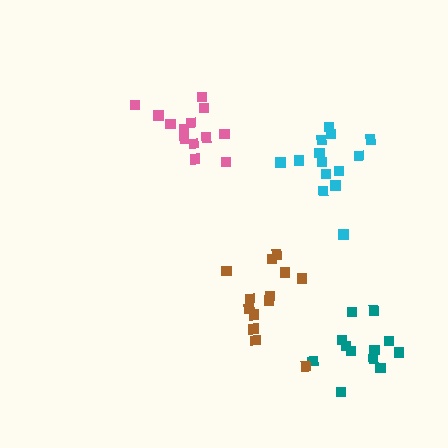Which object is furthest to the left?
The pink cluster is leftmost.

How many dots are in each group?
Group 1: 14 dots, Group 2: 12 dots, Group 3: 13 dots, Group 4: 13 dots (52 total).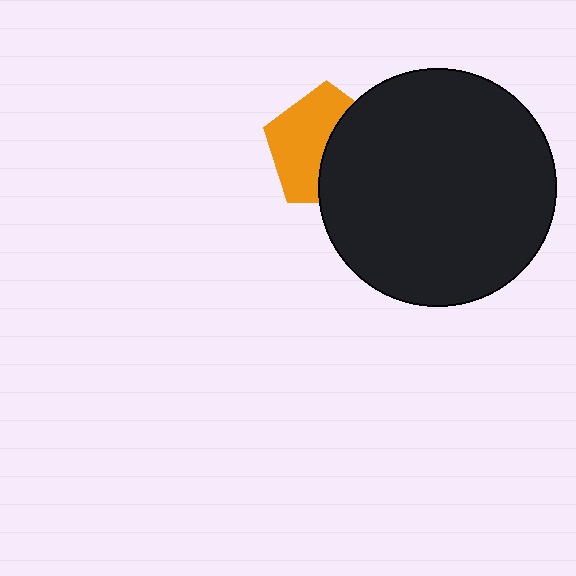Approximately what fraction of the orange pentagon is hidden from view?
Roughly 47% of the orange pentagon is hidden behind the black circle.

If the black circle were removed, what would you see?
You would see the complete orange pentagon.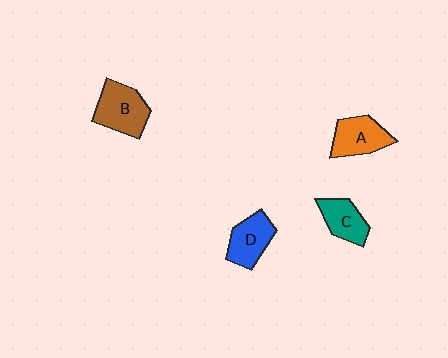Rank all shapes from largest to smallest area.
From largest to smallest: B (brown), A (orange), D (blue), C (teal).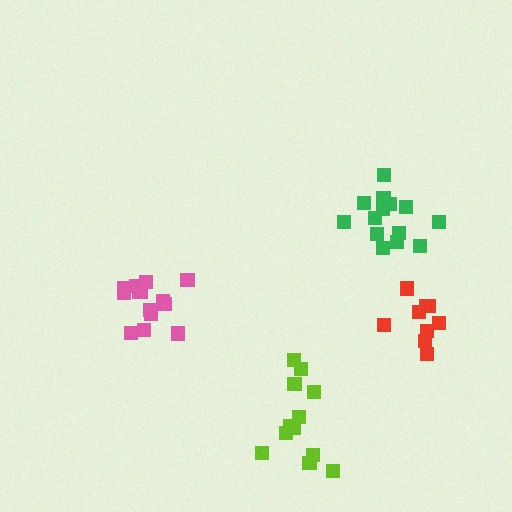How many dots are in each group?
Group 1: 14 dots, Group 2: 14 dots, Group 3: 12 dots, Group 4: 9 dots (49 total).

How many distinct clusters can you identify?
There are 4 distinct clusters.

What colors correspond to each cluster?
The clusters are colored: pink, green, lime, red.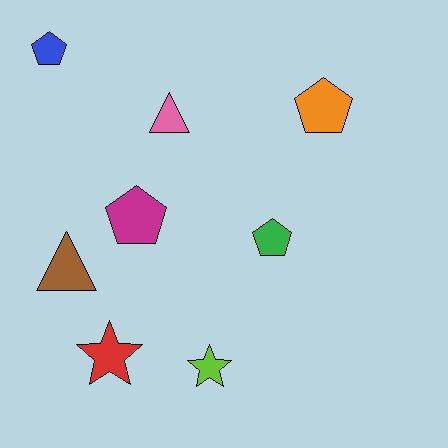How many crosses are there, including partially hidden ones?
There are no crosses.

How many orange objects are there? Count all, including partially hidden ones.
There is 1 orange object.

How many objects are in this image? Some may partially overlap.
There are 8 objects.